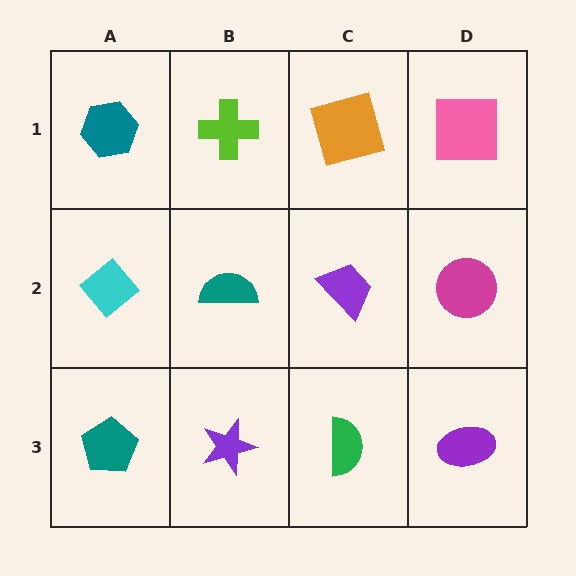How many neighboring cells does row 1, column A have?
2.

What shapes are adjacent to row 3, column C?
A purple trapezoid (row 2, column C), a purple star (row 3, column B), a purple ellipse (row 3, column D).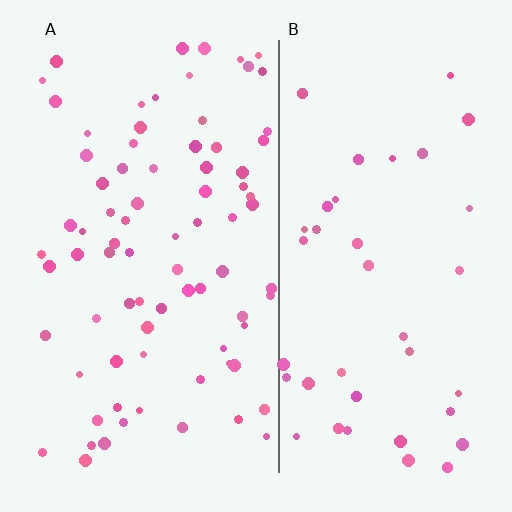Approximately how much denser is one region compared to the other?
Approximately 2.0× — region A over region B.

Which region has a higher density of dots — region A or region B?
A (the left).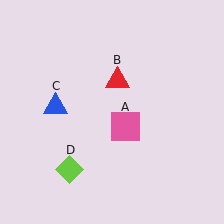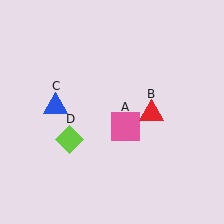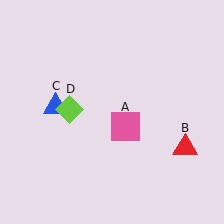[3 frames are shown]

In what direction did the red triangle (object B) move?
The red triangle (object B) moved down and to the right.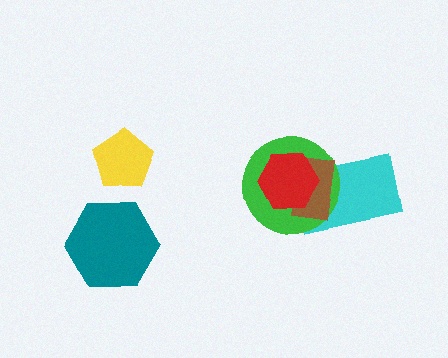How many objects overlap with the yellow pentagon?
0 objects overlap with the yellow pentagon.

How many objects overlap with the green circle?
3 objects overlap with the green circle.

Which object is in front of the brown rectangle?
The red hexagon is in front of the brown rectangle.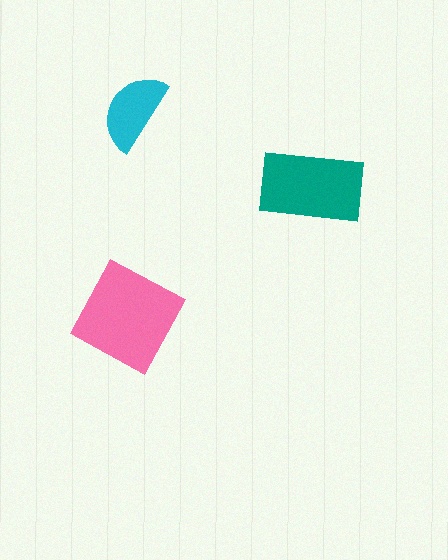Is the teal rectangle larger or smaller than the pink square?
Smaller.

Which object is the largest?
The pink square.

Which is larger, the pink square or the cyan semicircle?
The pink square.